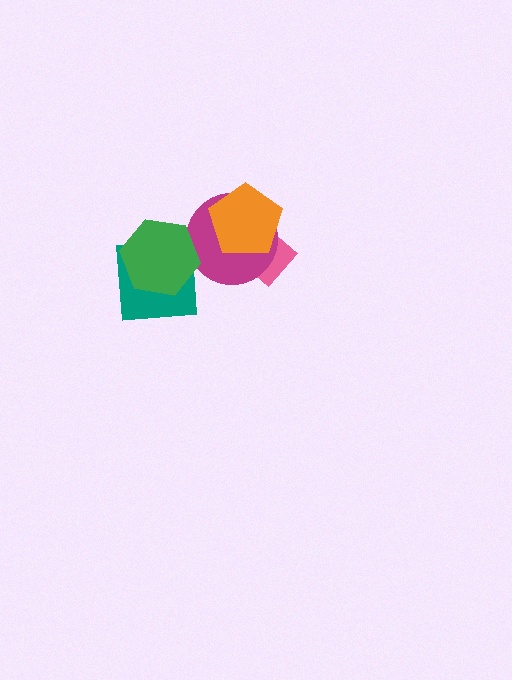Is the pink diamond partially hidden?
Yes, it is partially covered by another shape.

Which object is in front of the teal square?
The green hexagon is in front of the teal square.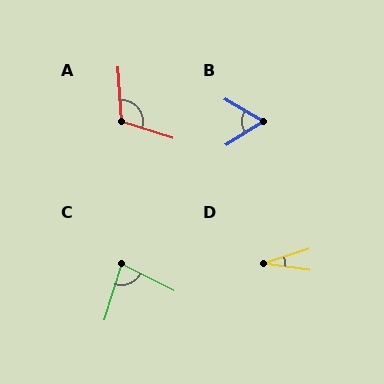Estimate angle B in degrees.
Approximately 62 degrees.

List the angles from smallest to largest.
D (25°), B (62°), C (80°), A (112°).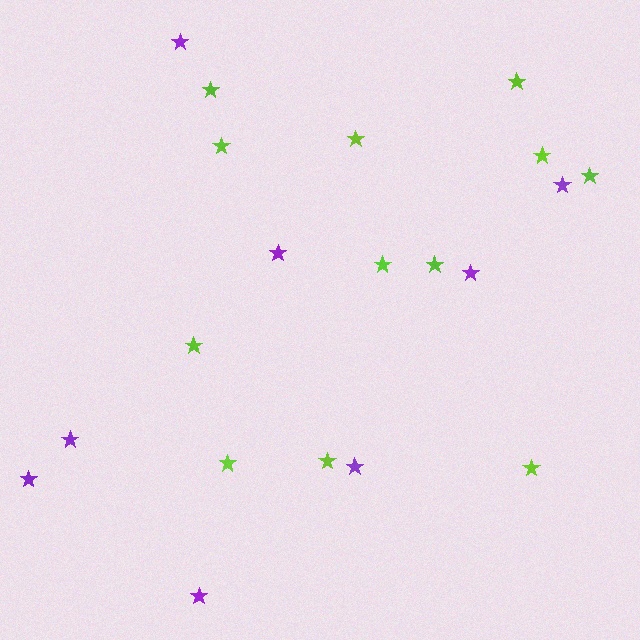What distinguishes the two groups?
There are 2 groups: one group of purple stars (8) and one group of lime stars (12).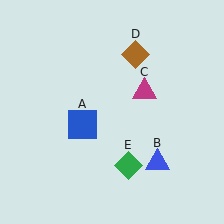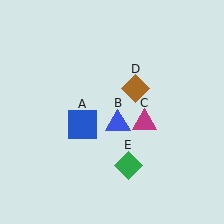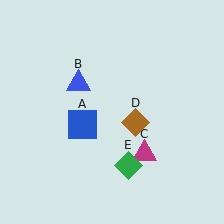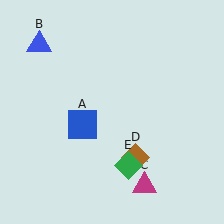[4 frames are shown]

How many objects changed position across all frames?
3 objects changed position: blue triangle (object B), magenta triangle (object C), brown diamond (object D).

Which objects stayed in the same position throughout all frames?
Blue square (object A) and green diamond (object E) remained stationary.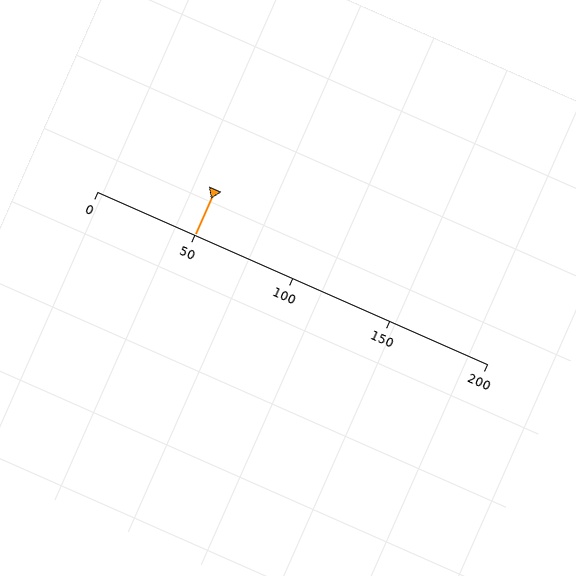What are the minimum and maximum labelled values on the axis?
The axis runs from 0 to 200.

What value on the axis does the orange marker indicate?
The marker indicates approximately 50.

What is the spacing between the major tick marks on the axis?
The major ticks are spaced 50 apart.